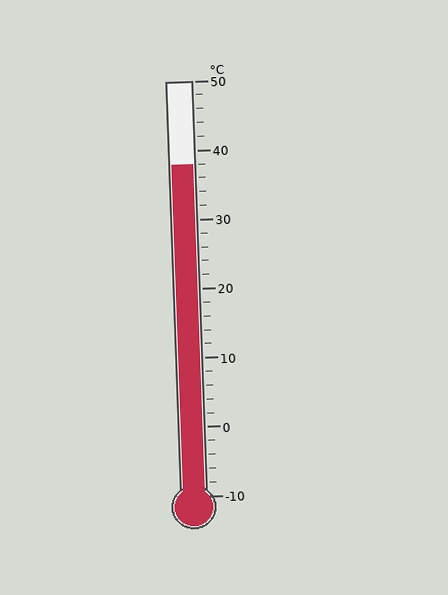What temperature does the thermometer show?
The thermometer shows approximately 38°C.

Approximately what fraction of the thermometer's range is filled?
The thermometer is filled to approximately 80% of its range.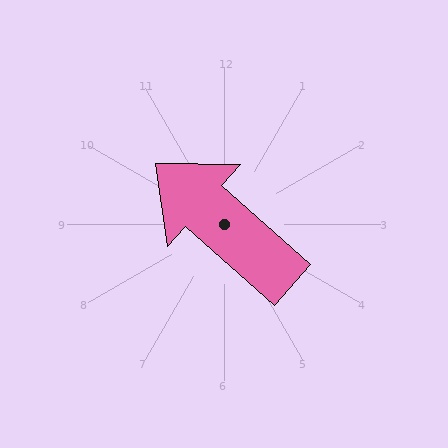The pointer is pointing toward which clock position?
Roughly 10 o'clock.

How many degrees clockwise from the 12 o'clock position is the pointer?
Approximately 312 degrees.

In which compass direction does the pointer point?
Northwest.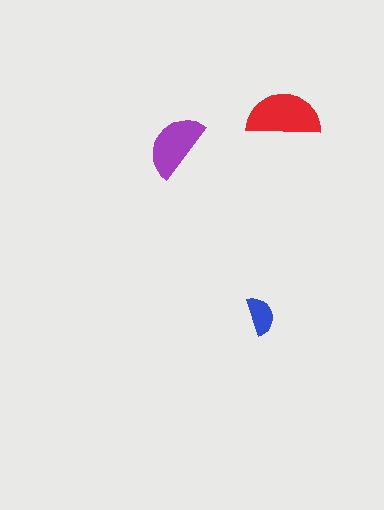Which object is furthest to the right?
The red semicircle is rightmost.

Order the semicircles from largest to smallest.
the red one, the purple one, the blue one.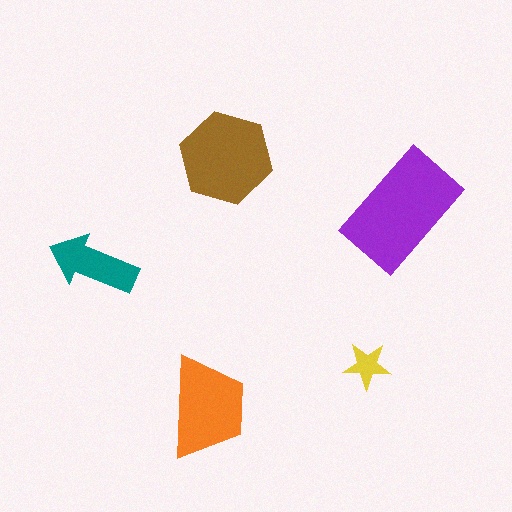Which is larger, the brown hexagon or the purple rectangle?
The purple rectangle.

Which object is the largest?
The purple rectangle.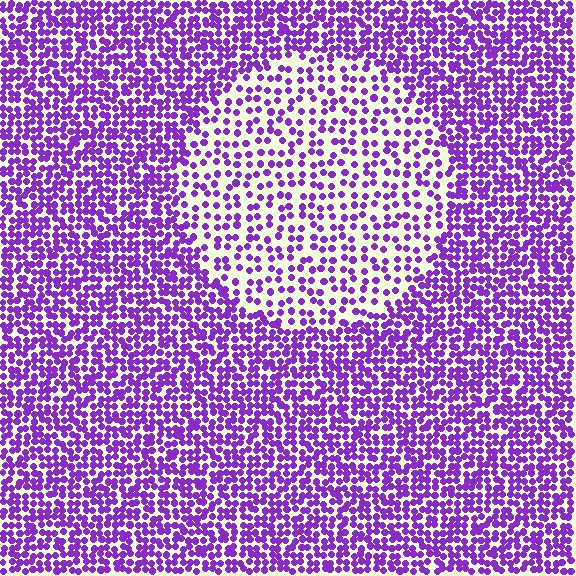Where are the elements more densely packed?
The elements are more densely packed outside the circle boundary.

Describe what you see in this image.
The image contains small purple elements arranged at two different densities. A circle-shaped region is visible where the elements are less densely packed than the surrounding area.